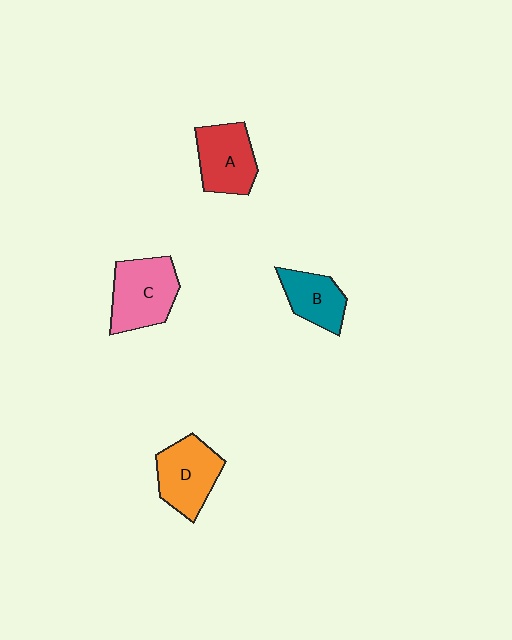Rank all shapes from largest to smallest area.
From largest to smallest: C (pink), D (orange), A (red), B (teal).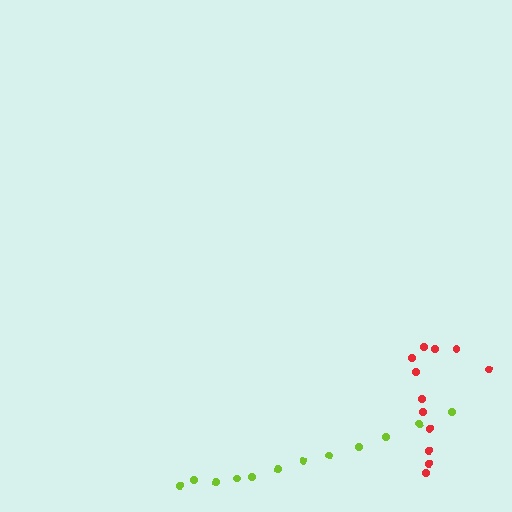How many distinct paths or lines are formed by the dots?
There are 2 distinct paths.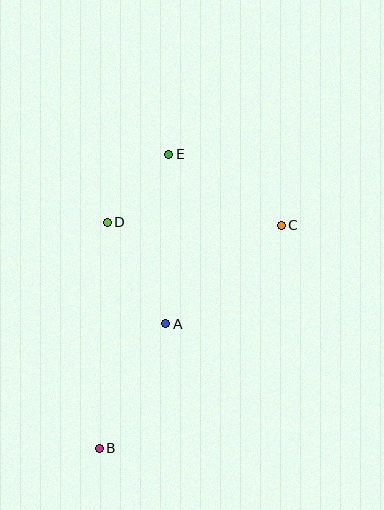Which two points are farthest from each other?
Points B and E are farthest from each other.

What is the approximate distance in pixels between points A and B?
The distance between A and B is approximately 141 pixels.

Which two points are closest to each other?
Points D and E are closest to each other.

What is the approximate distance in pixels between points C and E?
The distance between C and E is approximately 133 pixels.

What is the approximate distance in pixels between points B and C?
The distance between B and C is approximately 287 pixels.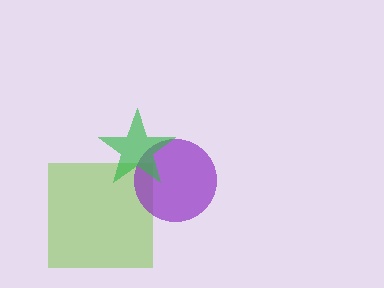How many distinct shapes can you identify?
There are 3 distinct shapes: a lime square, a purple circle, a green star.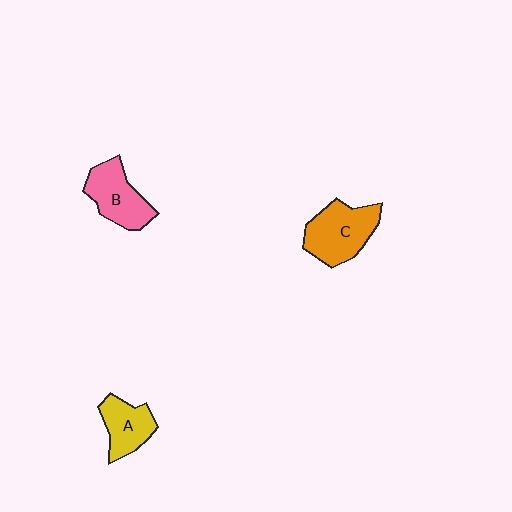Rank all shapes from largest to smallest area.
From largest to smallest: C (orange), B (pink), A (yellow).